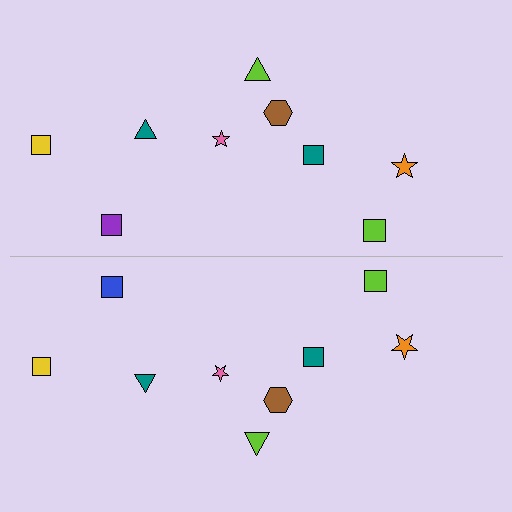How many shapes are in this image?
There are 18 shapes in this image.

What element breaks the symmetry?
The blue square on the bottom side breaks the symmetry — its mirror counterpart is purple.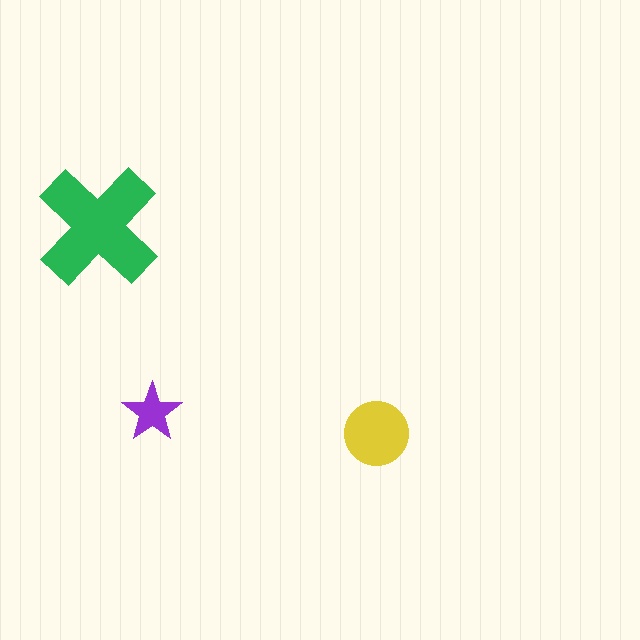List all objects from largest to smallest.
The green cross, the yellow circle, the purple star.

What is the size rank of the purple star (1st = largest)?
3rd.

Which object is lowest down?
The yellow circle is bottommost.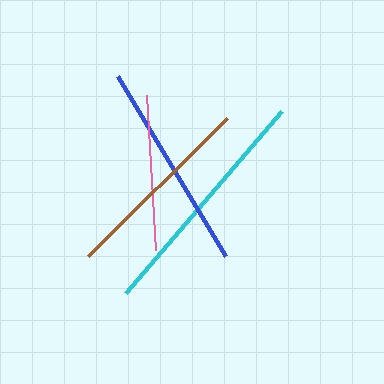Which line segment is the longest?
The cyan line is the longest at approximately 240 pixels.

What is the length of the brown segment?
The brown segment is approximately 196 pixels long.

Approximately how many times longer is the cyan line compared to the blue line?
The cyan line is approximately 1.1 times the length of the blue line.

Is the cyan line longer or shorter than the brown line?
The cyan line is longer than the brown line.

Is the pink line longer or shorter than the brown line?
The brown line is longer than the pink line.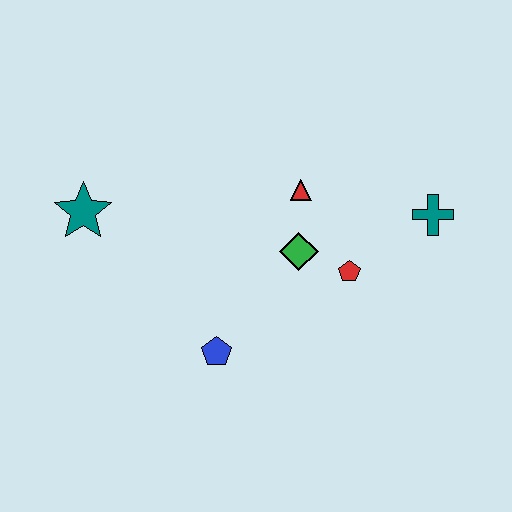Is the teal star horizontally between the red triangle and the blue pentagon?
No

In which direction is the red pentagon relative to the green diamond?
The red pentagon is to the right of the green diamond.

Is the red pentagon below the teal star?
Yes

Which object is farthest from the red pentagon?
The teal star is farthest from the red pentagon.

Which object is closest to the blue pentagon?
The green diamond is closest to the blue pentagon.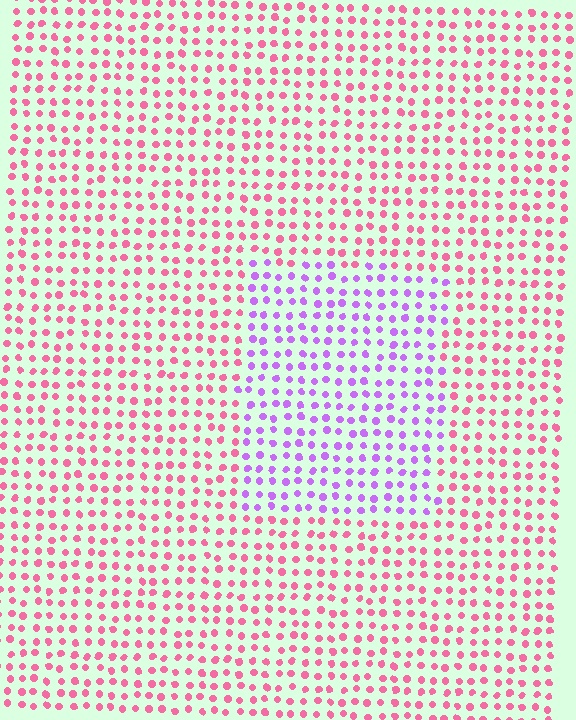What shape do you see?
I see a rectangle.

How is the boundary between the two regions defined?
The boundary is defined purely by a slight shift in hue (about 54 degrees). Spacing, size, and orientation are identical on both sides.